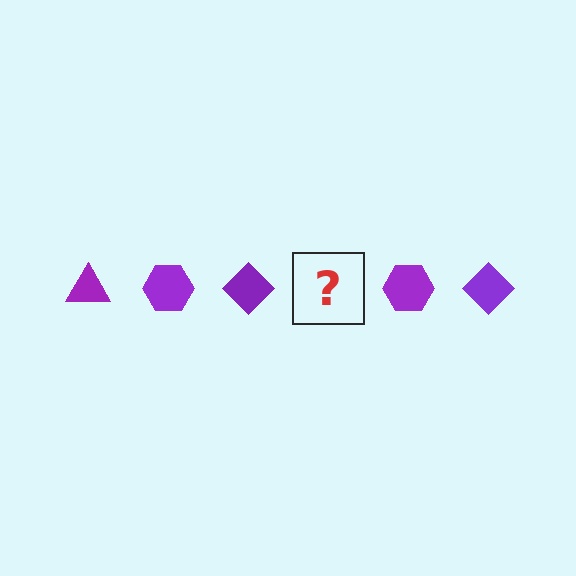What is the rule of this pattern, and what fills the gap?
The rule is that the pattern cycles through triangle, hexagon, diamond shapes in purple. The gap should be filled with a purple triangle.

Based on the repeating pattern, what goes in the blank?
The blank should be a purple triangle.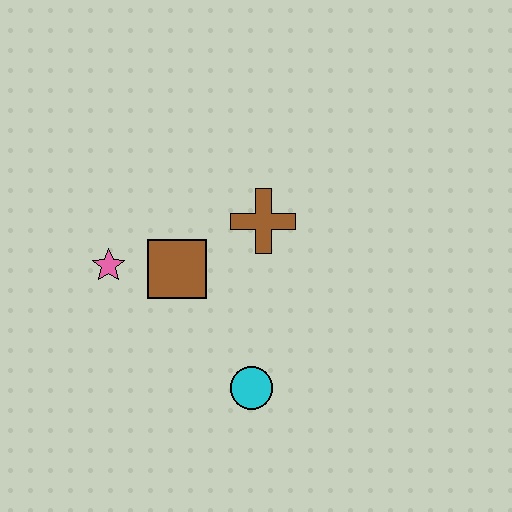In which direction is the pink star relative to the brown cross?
The pink star is to the left of the brown cross.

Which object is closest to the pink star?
The brown square is closest to the pink star.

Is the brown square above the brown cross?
No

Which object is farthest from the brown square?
The cyan circle is farthest from the brown square.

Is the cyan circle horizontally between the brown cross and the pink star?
Yes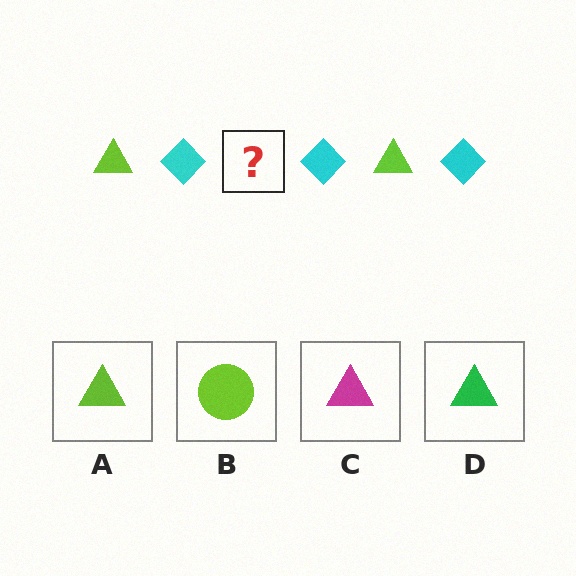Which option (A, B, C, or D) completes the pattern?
A.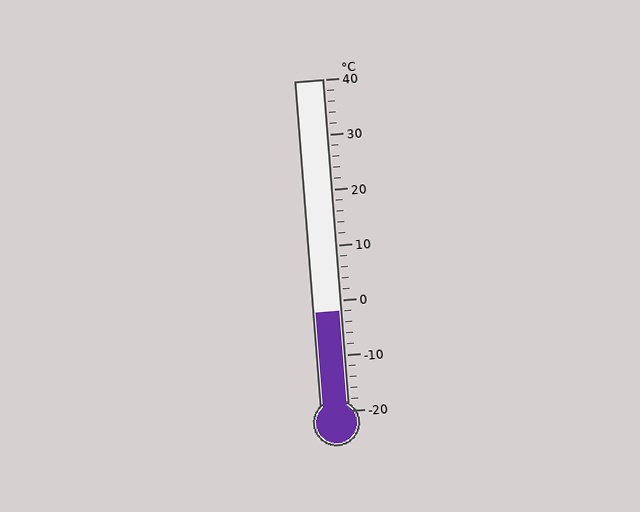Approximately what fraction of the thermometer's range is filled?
The thermometer is filled to approximately 30% of its range.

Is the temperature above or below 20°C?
The temperature is below 20°C.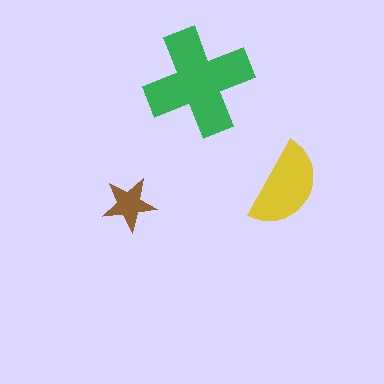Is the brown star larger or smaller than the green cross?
Smaller.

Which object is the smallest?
The brown star.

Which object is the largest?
The green cross.